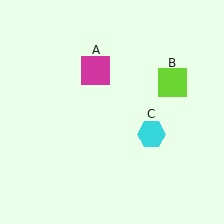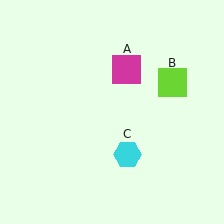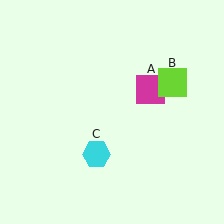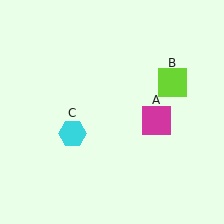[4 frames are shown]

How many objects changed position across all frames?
2 objects changed position: magenta square (object A), cyan hexagon (object C).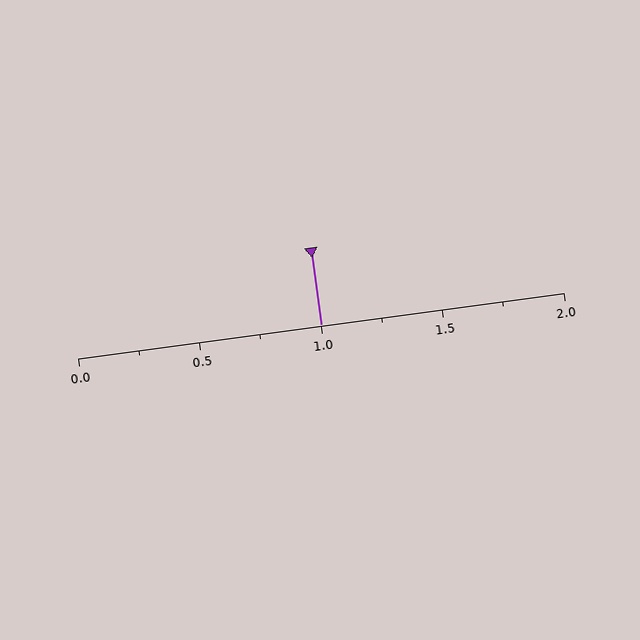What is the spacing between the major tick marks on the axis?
The major ticks are spaced 0.5 apart.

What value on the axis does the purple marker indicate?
The marker indicates approximately 1.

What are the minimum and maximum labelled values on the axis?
The axis runs from 0.0 to 2.0.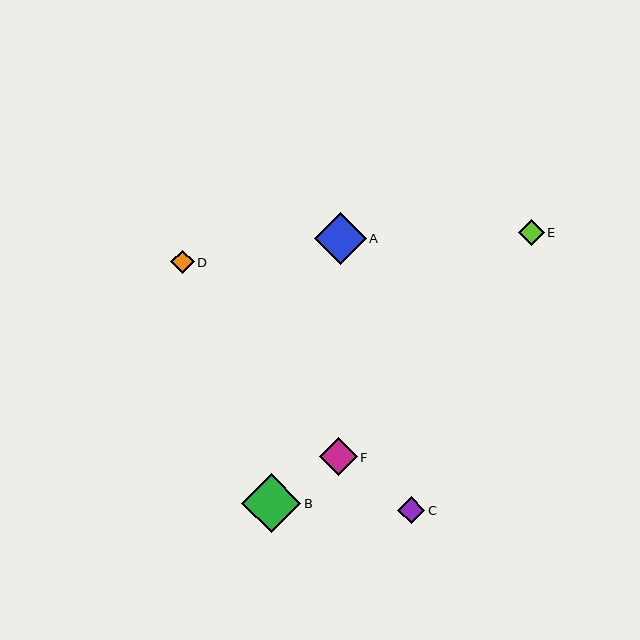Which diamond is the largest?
Diamond B is the largest with a size of approximately 59 pixels.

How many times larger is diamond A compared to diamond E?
Diamond A is approximately 2.0 times the size of diamond E.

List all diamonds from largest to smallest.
From largest to smallest: B, A, F, C, E, D.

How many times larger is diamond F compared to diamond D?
Diamond F is approximately 1.6 times the size of diamond D.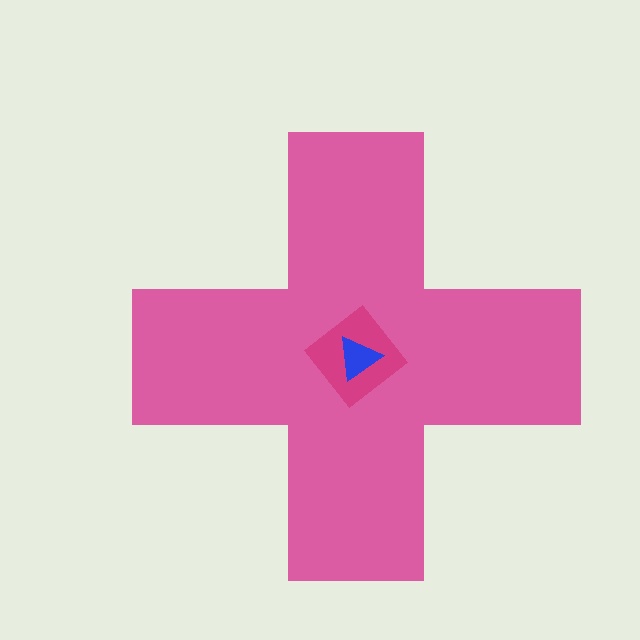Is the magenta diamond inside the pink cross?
Yes.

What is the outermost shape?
The pink cross.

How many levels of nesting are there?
3.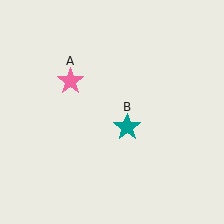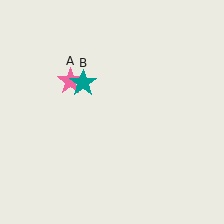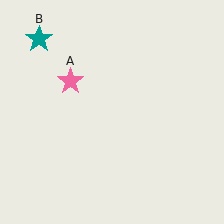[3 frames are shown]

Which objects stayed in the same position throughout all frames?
Pink star (object A) remained stationary.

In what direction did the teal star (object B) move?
The teal star (object B) moved up and to the left.